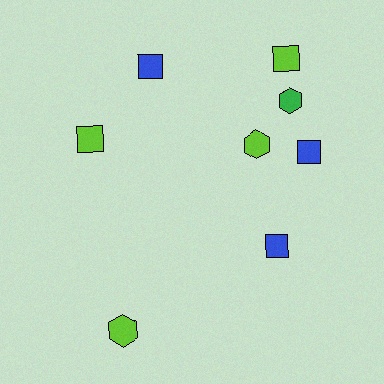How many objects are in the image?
There are 8 objects.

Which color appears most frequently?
Lime, with 4 objects.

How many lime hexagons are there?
There are 2 lime hexagons.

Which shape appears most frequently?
Square, with 5 objects.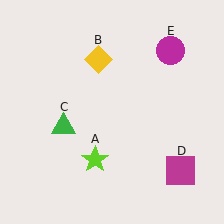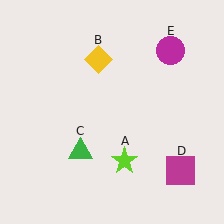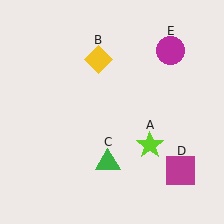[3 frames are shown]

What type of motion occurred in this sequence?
The lime star (object A), green triangle (object C) rotated counterclockwise around the center of the scene.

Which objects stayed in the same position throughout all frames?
Yellow diamond (object B) and magenta square (object D) and magenta circle (object E) remained stationary.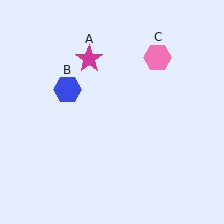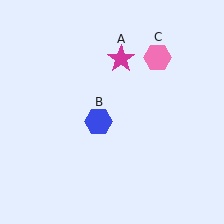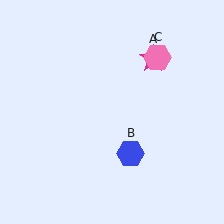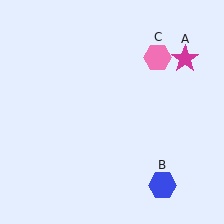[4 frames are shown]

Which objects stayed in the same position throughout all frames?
Pink hexagon (object C) remained stationary.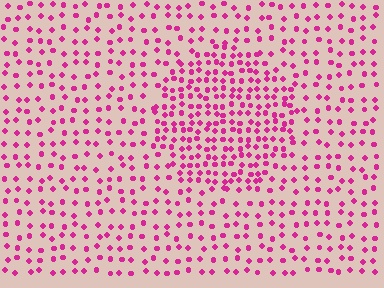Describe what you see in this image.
The image contains small magenta elements arranged at two different densities. A circle-shaped region is visible where the elements are more densely packed than the surrounding area.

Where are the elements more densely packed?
The elements are more densely packed inside the circle boundary.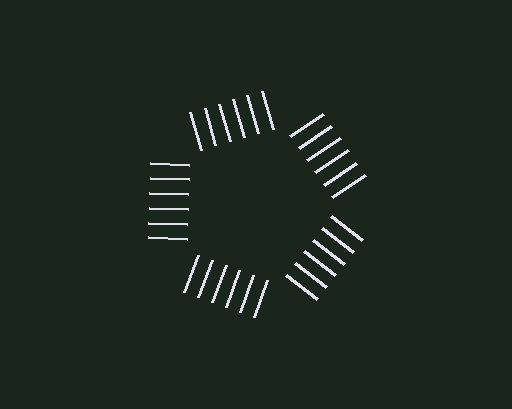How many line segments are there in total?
30 — 6 along each of the 5 edges.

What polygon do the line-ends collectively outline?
An illusory pentagon — the line segments terminate on its edges but no continuous stroke is drawn.